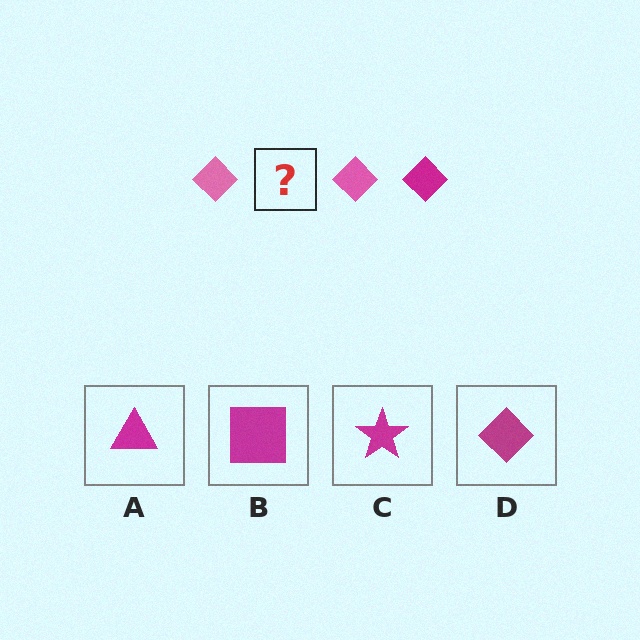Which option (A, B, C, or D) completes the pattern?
D.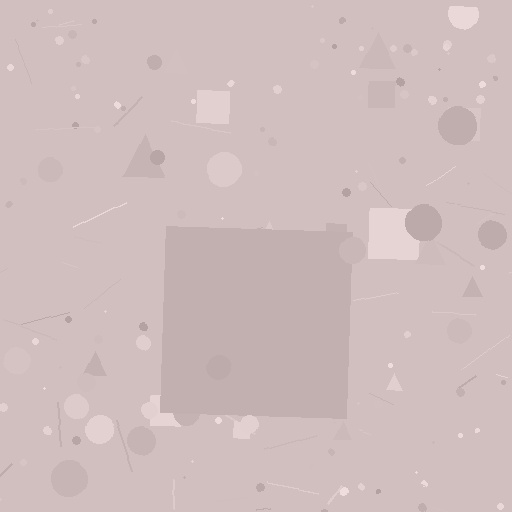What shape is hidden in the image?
A square is hidden in the image.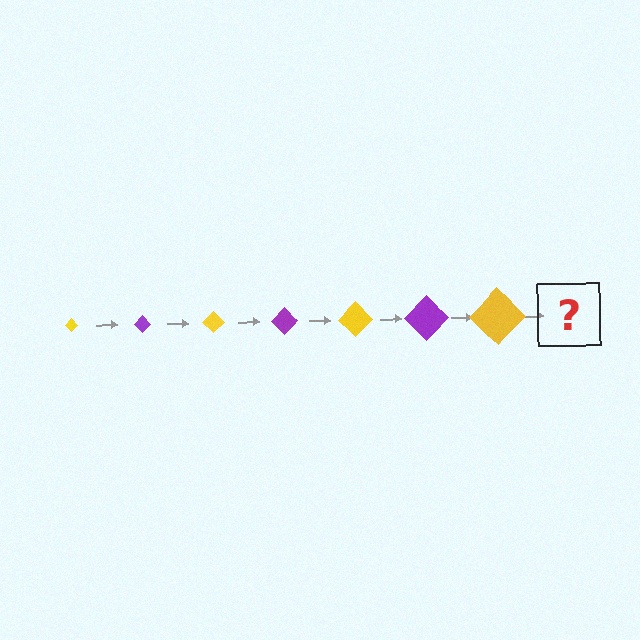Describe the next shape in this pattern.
It should be a purple diamond, larger than the previous one.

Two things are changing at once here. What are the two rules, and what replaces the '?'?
The two rules are that the diamond grows larger each step and the color cycles through yellow and purple. The '?' should be a purple diamond, larger than the previous one.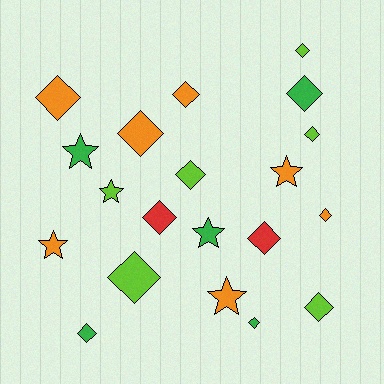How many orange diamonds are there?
There are 4 orange diamonds.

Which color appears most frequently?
Orange, with 7 objects.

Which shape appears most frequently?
Diamond, with 14 objects.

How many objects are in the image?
There are 20 objects.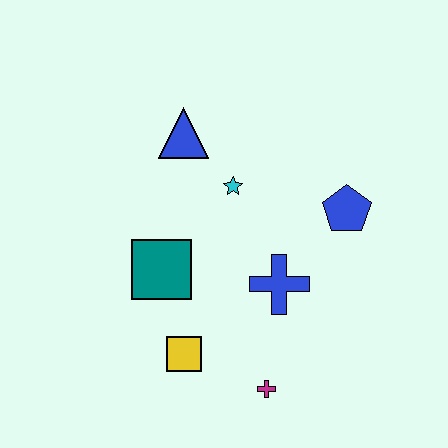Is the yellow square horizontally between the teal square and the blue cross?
Yes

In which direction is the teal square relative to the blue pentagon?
The teal square is to the left of the blue pentagon.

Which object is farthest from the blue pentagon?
The yellow square is farthest from the blue pentagon.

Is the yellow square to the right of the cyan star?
No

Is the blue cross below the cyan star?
Yes